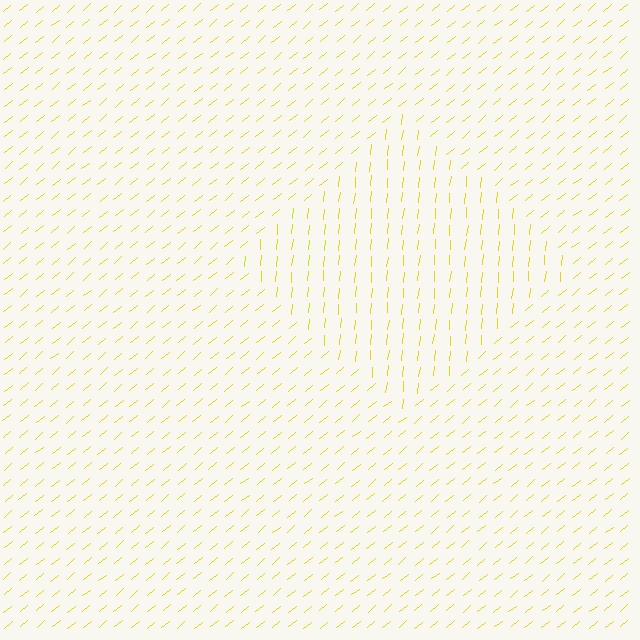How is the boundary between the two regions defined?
The boundary is defined purely by a change in line orientation (approximately 45 degrees difference). All lines are the same color and thickness.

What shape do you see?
I see a diamond.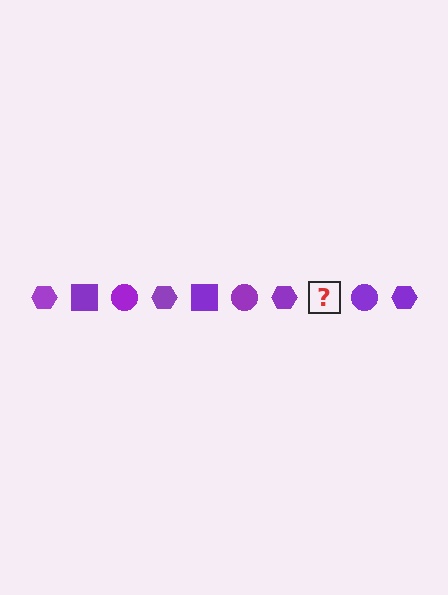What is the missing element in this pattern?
The missing element is a purple square.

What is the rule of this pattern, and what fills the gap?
The rule is that the pattern cycles through hexagon, square, circle shapes in purple. The gap should be filled with a purple square.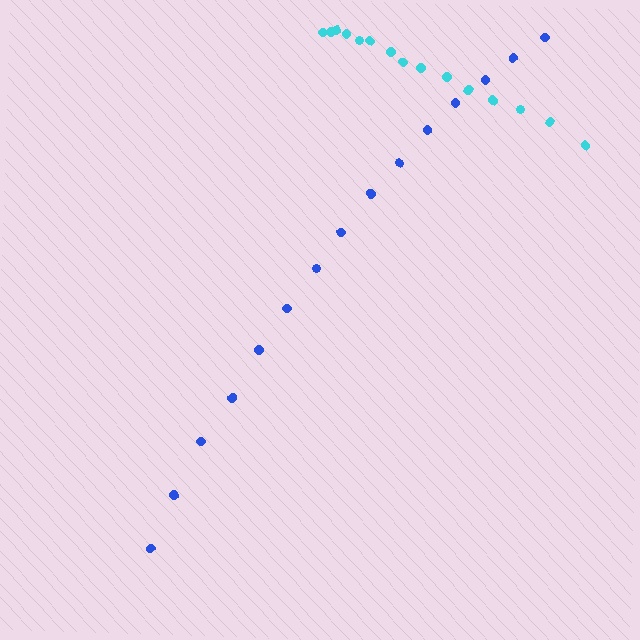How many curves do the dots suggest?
There are 2 distinct paths.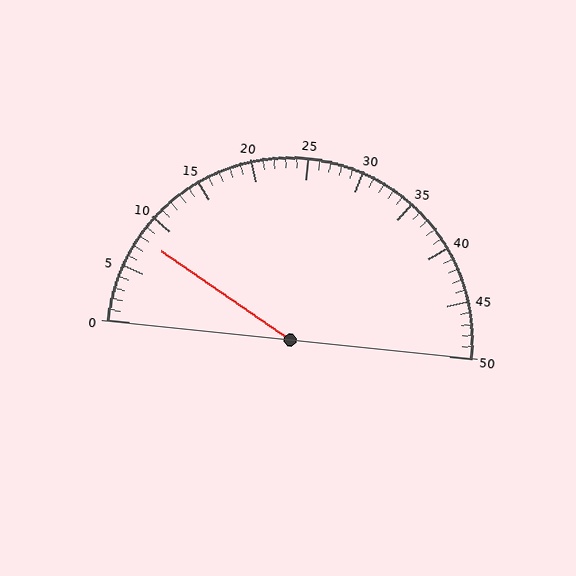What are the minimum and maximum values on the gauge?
The gauge ranges from 0 to 50.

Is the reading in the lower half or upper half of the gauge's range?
The reading is in the lower half of the range (0 to 50).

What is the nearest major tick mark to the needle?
The nearest major tick mark is 10.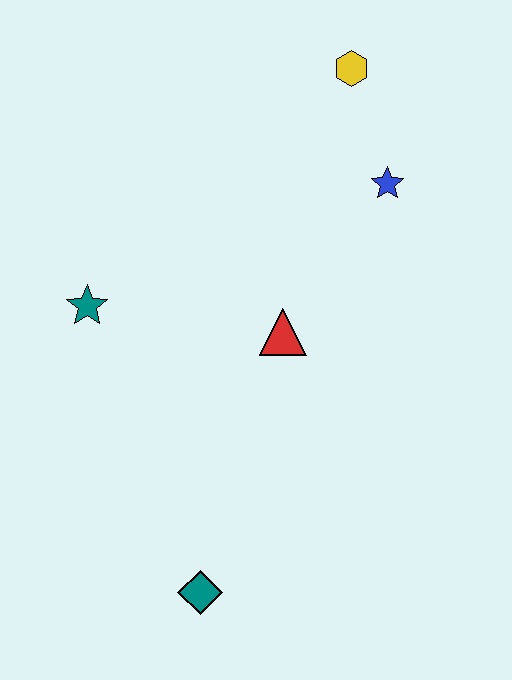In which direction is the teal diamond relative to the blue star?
The teal diamond is below the blue star.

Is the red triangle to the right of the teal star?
Yes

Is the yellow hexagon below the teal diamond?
No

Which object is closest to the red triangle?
The blue star is closest to the red triangle.